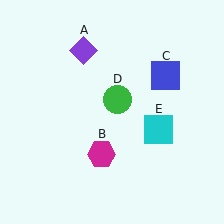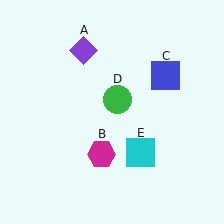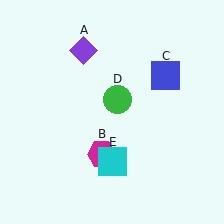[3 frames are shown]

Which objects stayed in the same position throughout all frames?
Purple diamond (object A) and magenta hexagon (object B) and blue square (object C) and green circle (object D) remained stationary.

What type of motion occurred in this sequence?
The cyan square (object E) rotated clockwise around the center of the scene.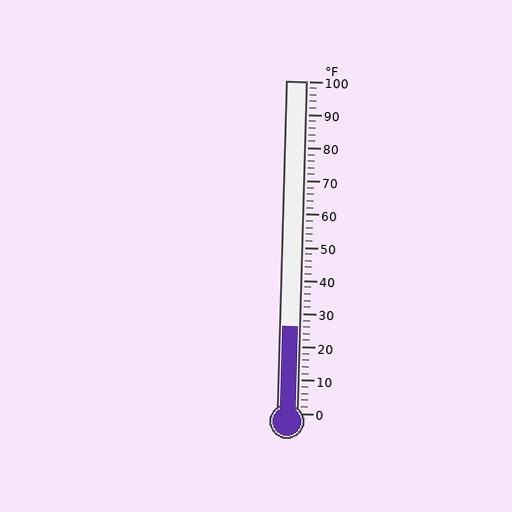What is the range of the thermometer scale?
The thermometer scale ranges from 0°F to 100°F.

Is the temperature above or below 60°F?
The temperature is below 60°F.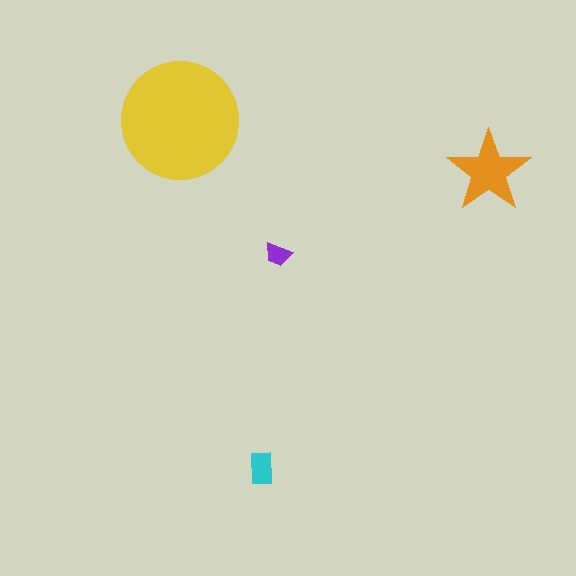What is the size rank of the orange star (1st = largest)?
2nd.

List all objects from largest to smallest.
The yellow circle, the orange star, the cyan rectangle, the purple trapezoid.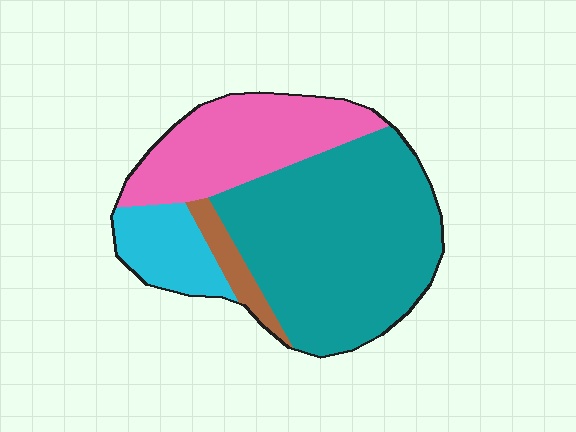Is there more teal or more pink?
Teal.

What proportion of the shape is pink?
Pink covers roughly 25% of the shape.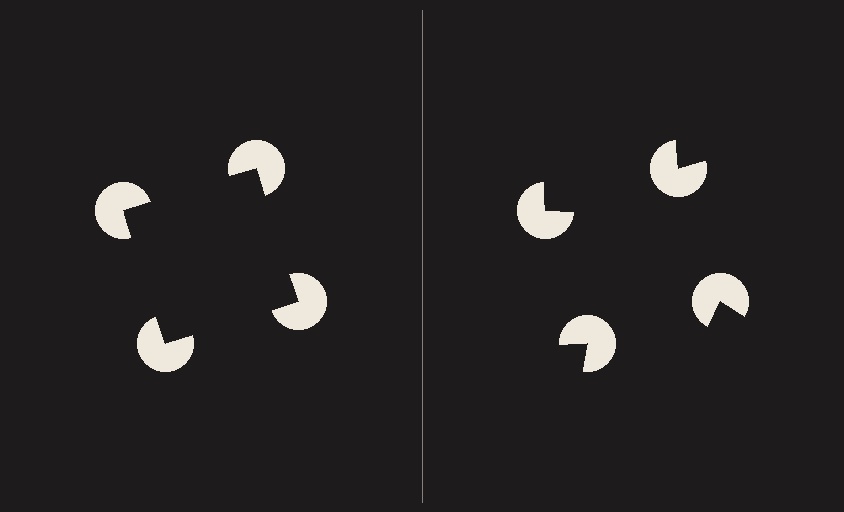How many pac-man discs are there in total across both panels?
8 — 4 on each side.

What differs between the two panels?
The pac-man discs are positioned identically on both sides; only the wedge orientations differ. On the left they align to a square; on the right they are misaligned.